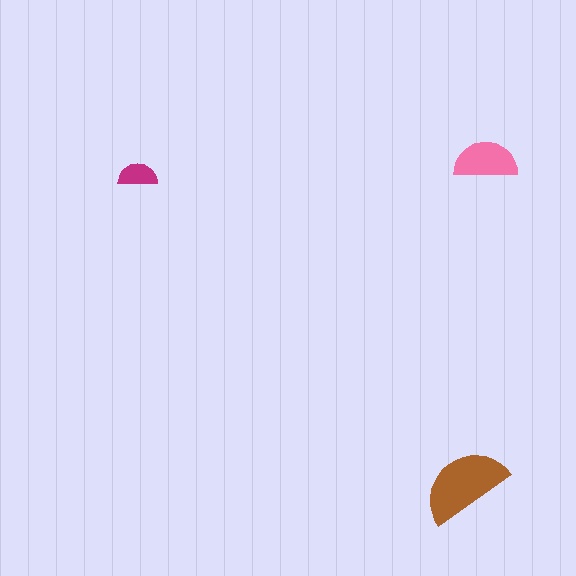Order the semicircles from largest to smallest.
the brown one, the pink one, the magenta one.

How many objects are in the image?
There are 3 objects in the image.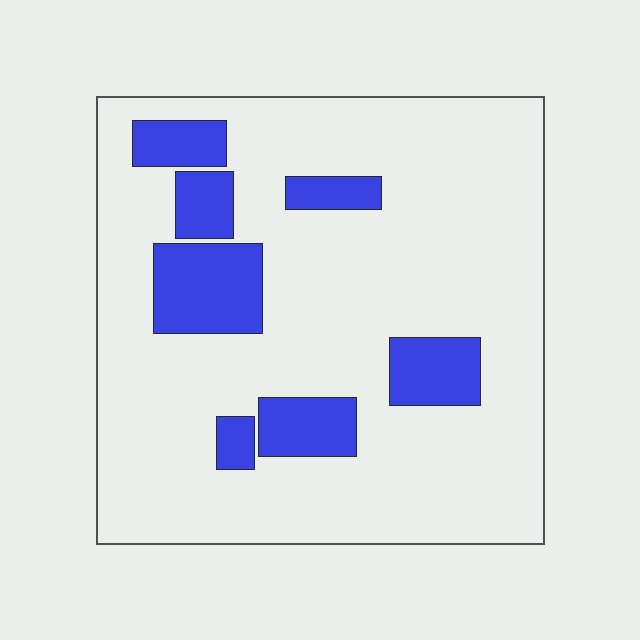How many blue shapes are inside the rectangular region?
7.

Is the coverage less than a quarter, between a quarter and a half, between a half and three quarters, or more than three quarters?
Less than a quarter.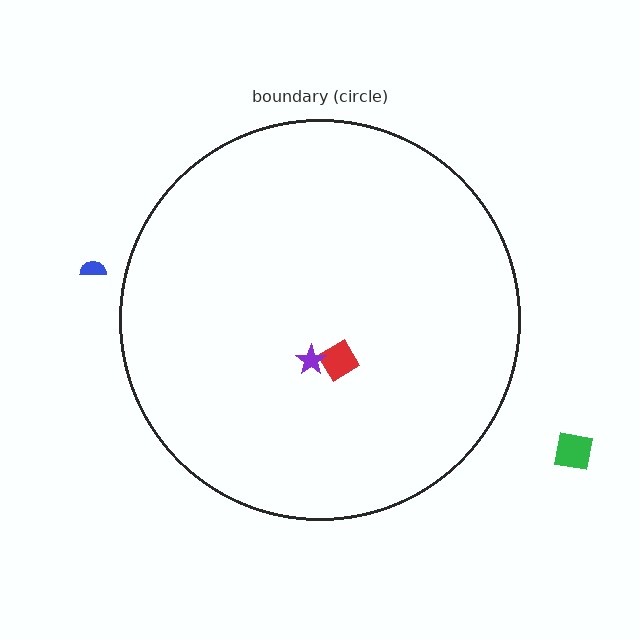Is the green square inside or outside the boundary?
Outside.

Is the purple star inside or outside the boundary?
Inside.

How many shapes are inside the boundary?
2 inside, 2 outside.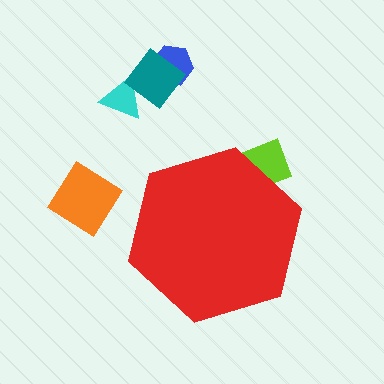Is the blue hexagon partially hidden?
No, the blue hexagon is fully visible.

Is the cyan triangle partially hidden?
No, the cyan triangle is fully visible.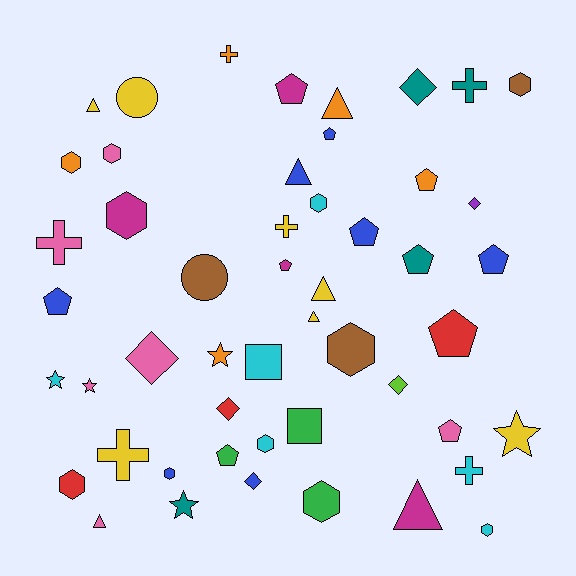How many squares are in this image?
There are 2 squares.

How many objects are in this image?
There are 50 objects.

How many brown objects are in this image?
There are 3 brown objects.